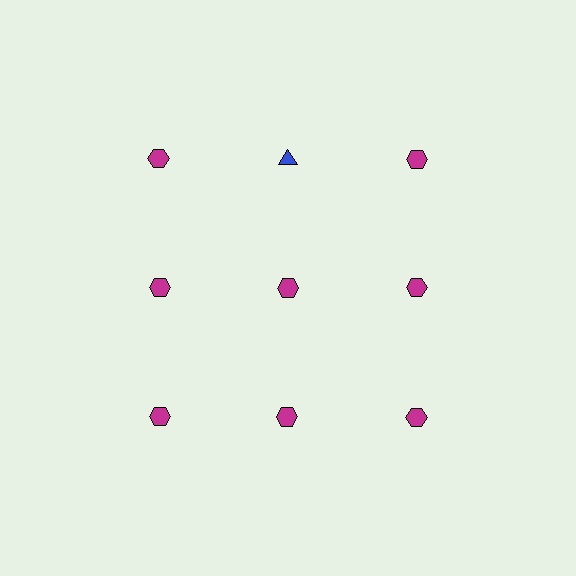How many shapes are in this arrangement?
There are 9 shapes arranged in a grid pattern.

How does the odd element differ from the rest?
It differs in both color (blue instead of magenta) and shape (triangle instead of hexagon).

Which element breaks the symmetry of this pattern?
The blue triangle in the top row, second from left column breaks the symmetry. All other shapes are magenta hexagons.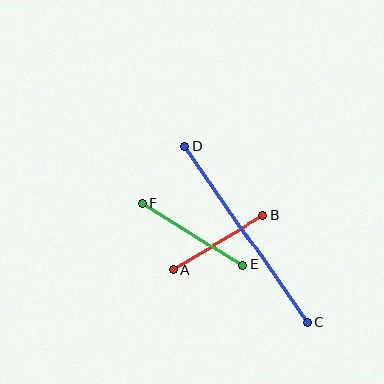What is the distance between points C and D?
The distance is approximately 215 pixels.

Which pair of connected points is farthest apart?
Points C and D are farthest apart.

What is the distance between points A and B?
The distance is approximately 105 pixels.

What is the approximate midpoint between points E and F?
The midpoint is at approximately (192, 234) pixels.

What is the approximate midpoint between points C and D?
The midpoint is at approximately (246, 234) pixels.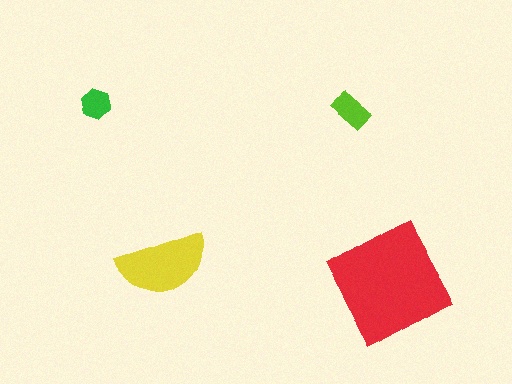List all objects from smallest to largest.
The green hexagon, the lime rectangle, the yellow semicircle, the red square.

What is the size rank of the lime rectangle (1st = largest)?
3rd.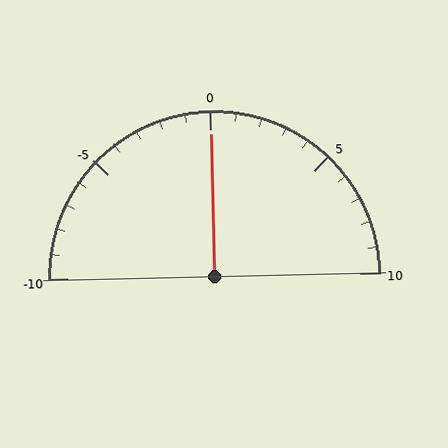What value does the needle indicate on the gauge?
The needle indicates approximately 0.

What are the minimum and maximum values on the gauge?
The gauge ranges from -10 to 10.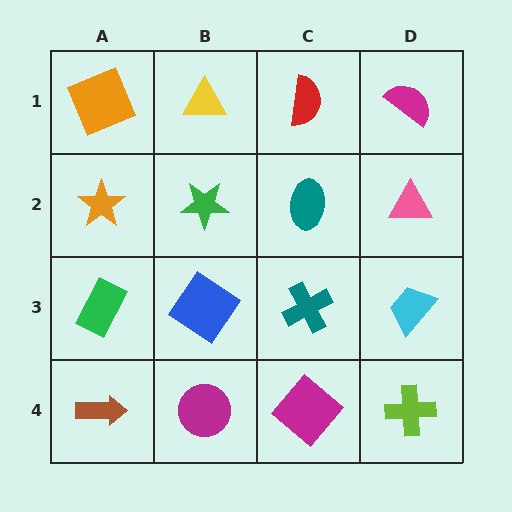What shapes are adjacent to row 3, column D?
A pink triangle (row 2, column D), a lime cross (row 4, column D), a teal cross (row 3, column C).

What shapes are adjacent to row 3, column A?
An orange star (row 2, column A), a brown arrow (row 4, column A), a blue diamond (row 3, column B).